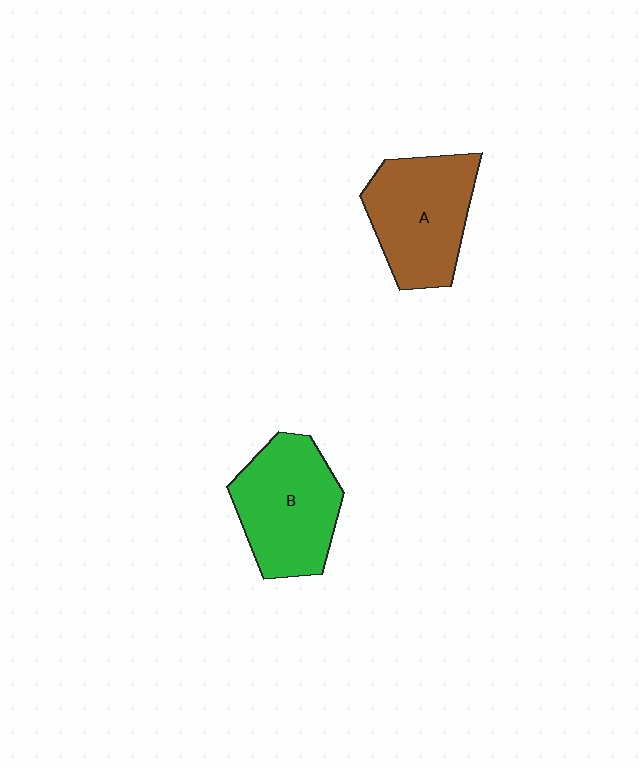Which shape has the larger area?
Shape B (green).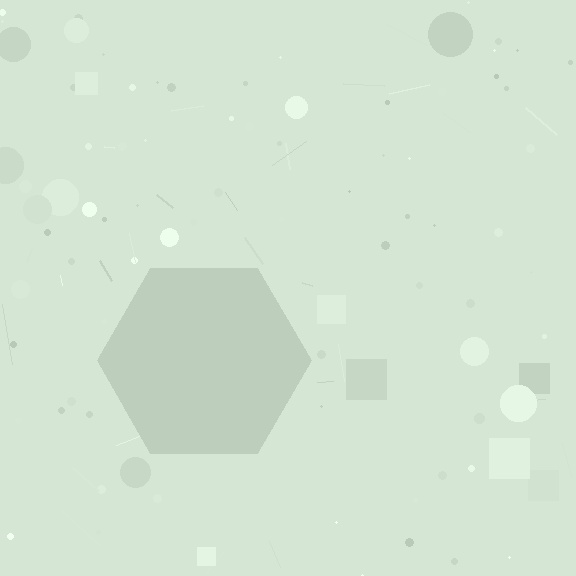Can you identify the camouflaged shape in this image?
The camouflaged shape is a hexagon.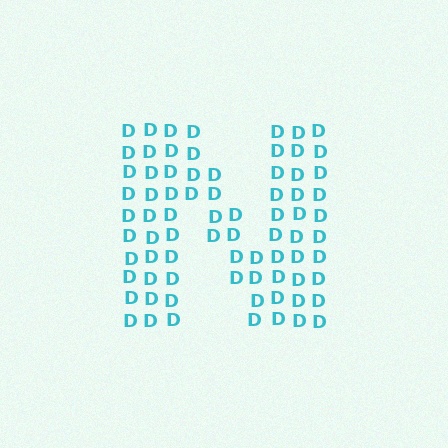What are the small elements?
The small elements are letter D's.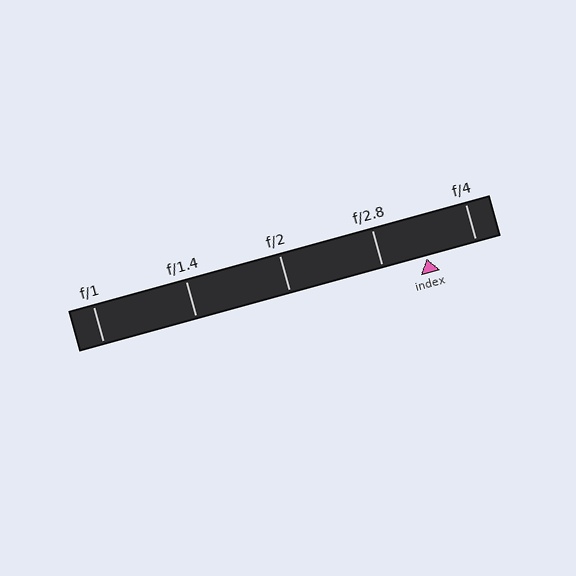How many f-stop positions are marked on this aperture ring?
There are 5 f-stop positions marked.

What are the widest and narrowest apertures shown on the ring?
The widest aperture shown is f/1 and the narrowest is f/4.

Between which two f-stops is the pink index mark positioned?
The index mark is between f/2.8 and f/4.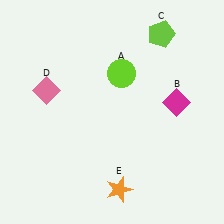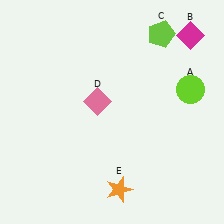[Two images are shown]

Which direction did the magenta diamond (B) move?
The magenta diamond (B) moved up.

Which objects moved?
The objects that moved are: the lime circle (A), the magenta diamond (B), the pink diamond (D).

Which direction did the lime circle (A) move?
The lime circle (A) moved right.